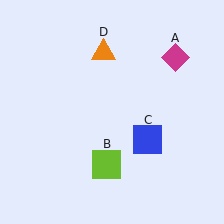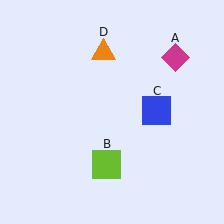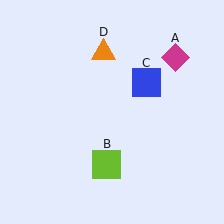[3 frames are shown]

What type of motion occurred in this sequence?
The blue square (object C) rotated counterclockwise around the center of the scene.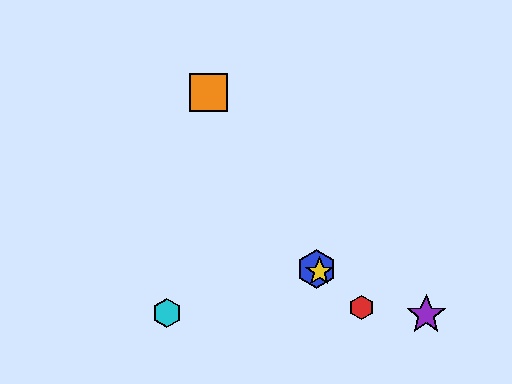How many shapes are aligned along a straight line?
4 shapes (the red hexagon, the blue hexagon, the green star, the yellow star) are aligned along a straight line.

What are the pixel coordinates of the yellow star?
The yellow star is at (319, 272).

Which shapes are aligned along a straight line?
The red hexagon, the blue hexagon, the green star, the yellow star are aligned along a straight line.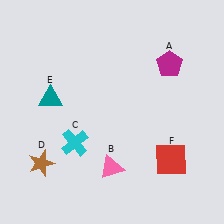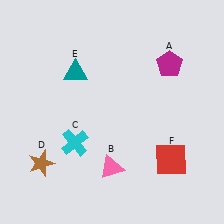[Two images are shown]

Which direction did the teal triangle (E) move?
The teal triangle (E) moved up.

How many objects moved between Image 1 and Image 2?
1 object moved between the two images.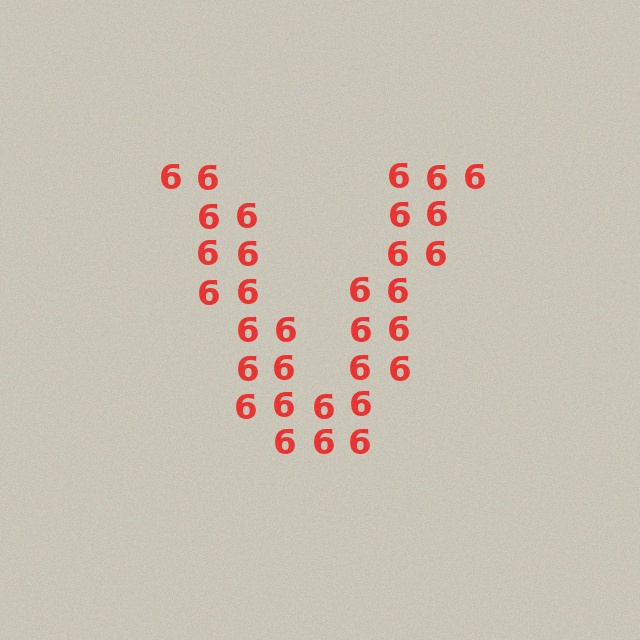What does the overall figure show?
The overall figure shows the letter V.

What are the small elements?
The small elements are digit 6's.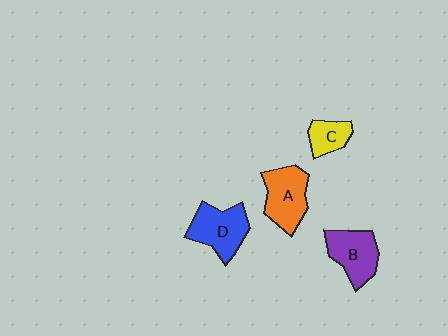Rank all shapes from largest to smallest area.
From largest to smallest: D (blue), A (orange), B (purple), C (yellow).